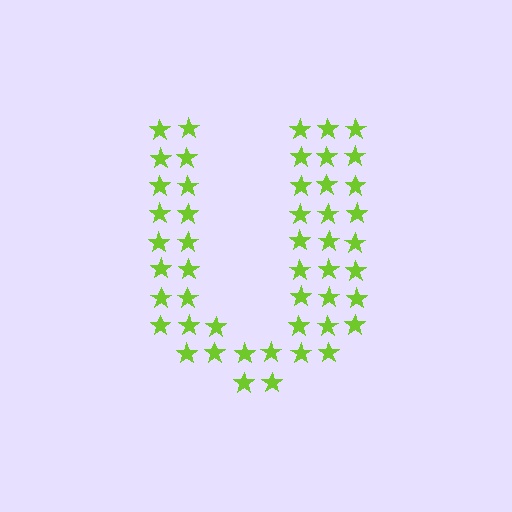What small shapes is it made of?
It is made of small stars.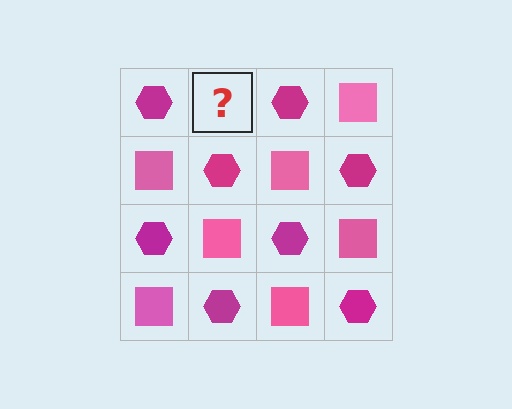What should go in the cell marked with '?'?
The missing cell should contain a pink square.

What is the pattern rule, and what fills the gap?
The rule is that it alternates magenta hexagon and pink square in a checkerboard pattern. The gap should be filled with a pink square.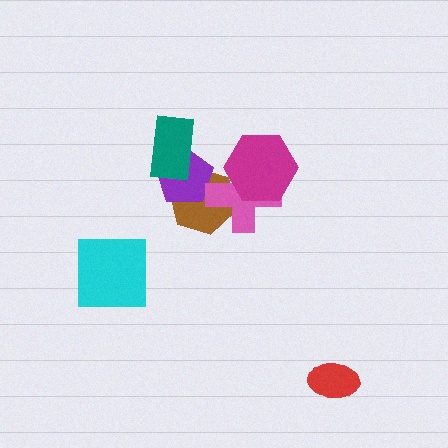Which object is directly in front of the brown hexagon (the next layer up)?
The purple pentagon is directly in front of the brown hexagon.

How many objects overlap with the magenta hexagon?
1 object overlaps with the magenta hexagon.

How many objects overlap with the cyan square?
0 objects overlap with the cyan square.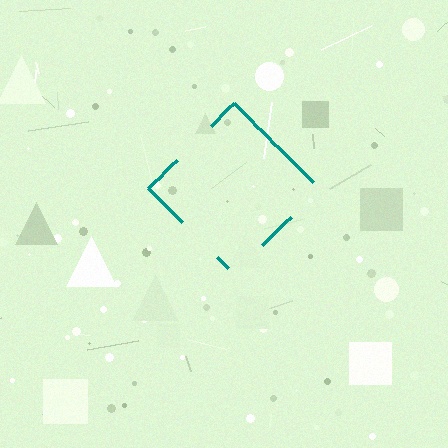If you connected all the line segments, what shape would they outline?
They would outline a diamond.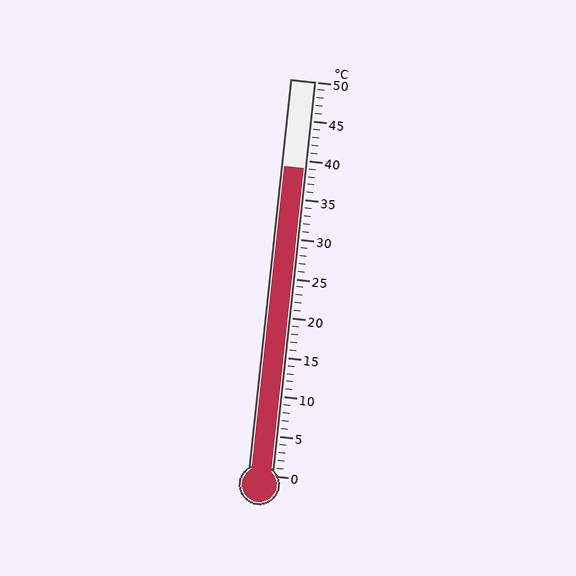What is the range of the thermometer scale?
The thermometer scale ranges from 0°C to 50°C.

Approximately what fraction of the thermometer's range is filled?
The thermometer is filled to approximately 80% of its range.